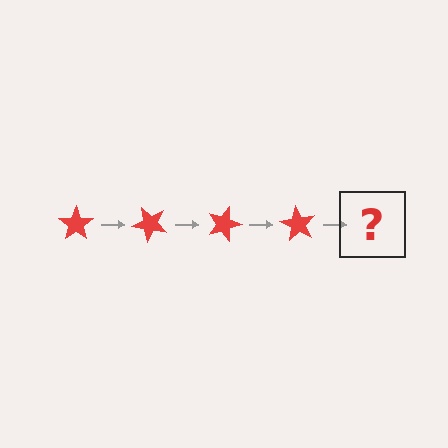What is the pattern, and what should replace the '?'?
The pattern is that the star rotates 45 degrees each step. The '?' should be a red star rotated 180 degrees.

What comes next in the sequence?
The next element should be a red star rotated 180 degrees.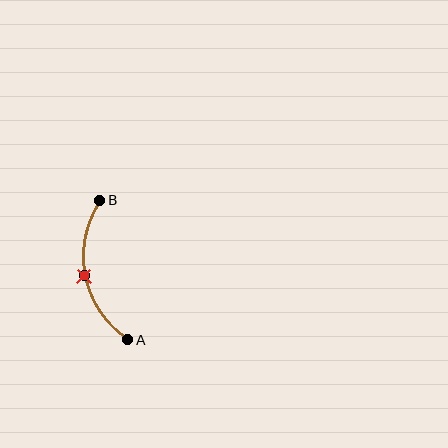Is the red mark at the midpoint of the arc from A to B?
Yes. The red mark lies on the arc at equal arc-length from both A and B — it is the arc midpoint.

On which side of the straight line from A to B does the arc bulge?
The arc bulges to the left of the straight line connecting A and B.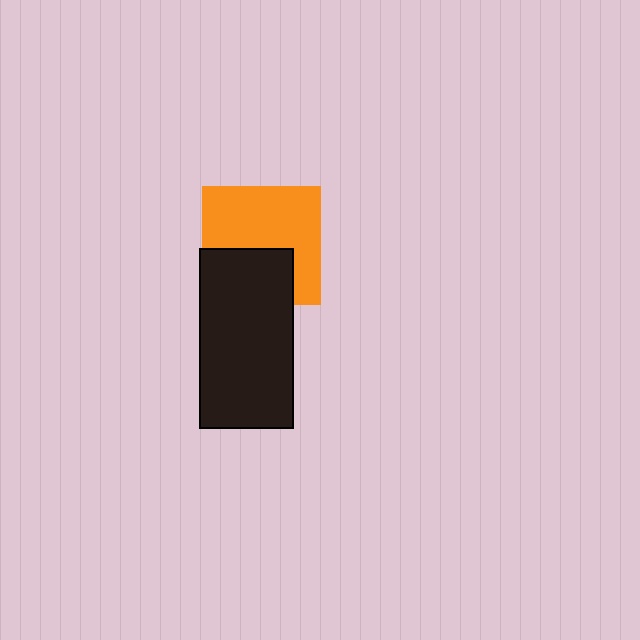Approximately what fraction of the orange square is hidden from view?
Roughly 37% of the orange square is hidden behind the black rectangle.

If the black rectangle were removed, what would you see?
You would see the complete orange square.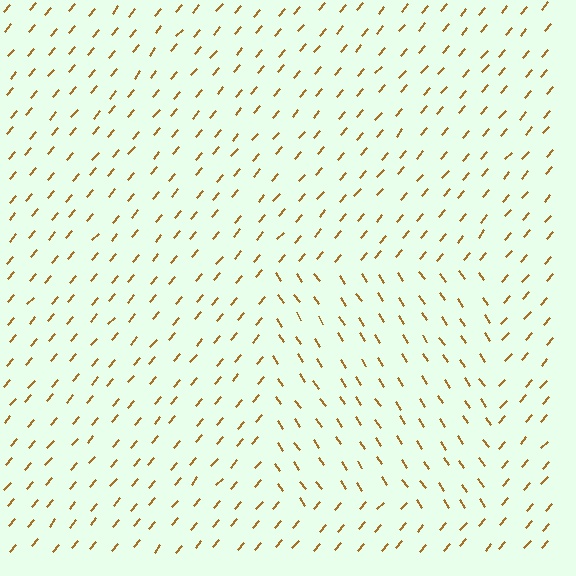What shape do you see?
I see a rectangle.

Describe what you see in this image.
The image is filled with small brown line segments. A rectangle region in the image has lines oriented differently from the surrounding lines, creating a visible texture boundary.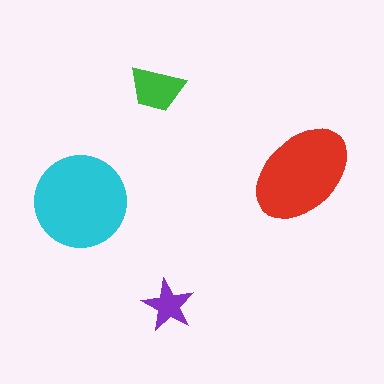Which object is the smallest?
The purple star.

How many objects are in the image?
There are 4 objects in the image.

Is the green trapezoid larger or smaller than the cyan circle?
Smaller.